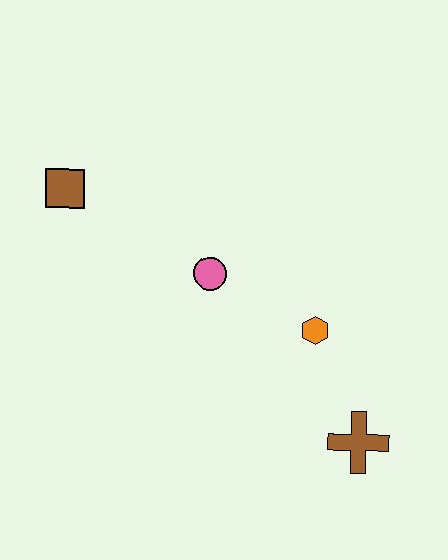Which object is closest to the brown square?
The pink circle is closest to the brown square.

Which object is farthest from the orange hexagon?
The brown square is farthest from the orange hexagon.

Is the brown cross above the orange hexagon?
No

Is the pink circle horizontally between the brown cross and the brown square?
Yes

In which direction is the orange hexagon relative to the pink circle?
The orange hexagon is to the right of the pink circle.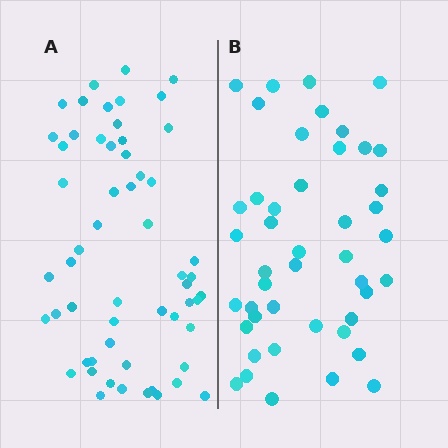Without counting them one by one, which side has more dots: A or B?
Region A (the left region) has more dots.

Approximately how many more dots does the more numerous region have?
Region A has roughly 12 or so more dots than region B.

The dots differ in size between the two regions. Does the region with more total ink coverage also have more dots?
No. Region B has more total ink coverage because its dots are larger, but region A actually contains more individual dots. Total area can be misleading — the number of items is what matters here.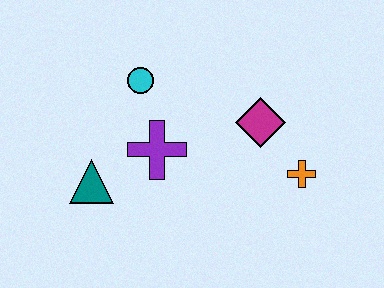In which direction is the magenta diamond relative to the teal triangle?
The magenta diamond is to the right of the teal triangle.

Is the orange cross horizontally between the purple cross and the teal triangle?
No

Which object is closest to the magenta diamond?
The orange cross is closest to the magenta diamond.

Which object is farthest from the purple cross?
The orange cross is farthest from the purple cross.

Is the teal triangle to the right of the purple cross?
No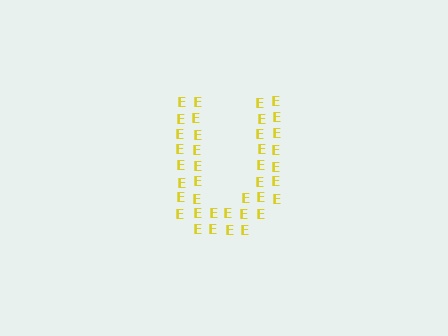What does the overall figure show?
The overall figure shows the letter U.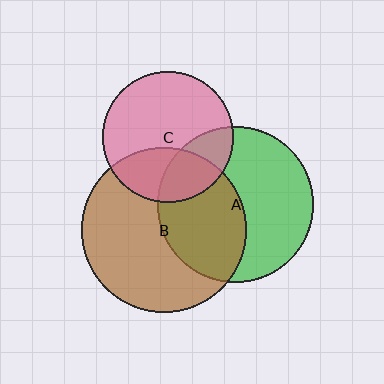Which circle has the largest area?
Circle B (brown).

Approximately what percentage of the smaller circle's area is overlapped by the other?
Approximately 35%.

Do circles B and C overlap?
Yes.